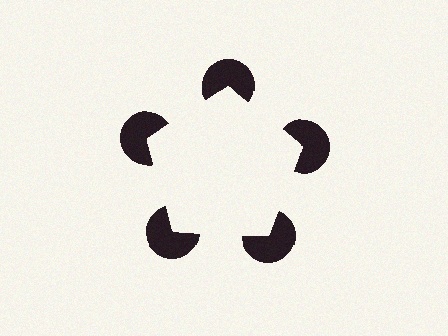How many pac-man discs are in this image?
There are 5 — one at each vertex of the illusory pentagon.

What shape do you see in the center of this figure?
An illusory pentagon — its edges are inferred from the aligned wedge cuts in the pac-man discs, not physically drawn.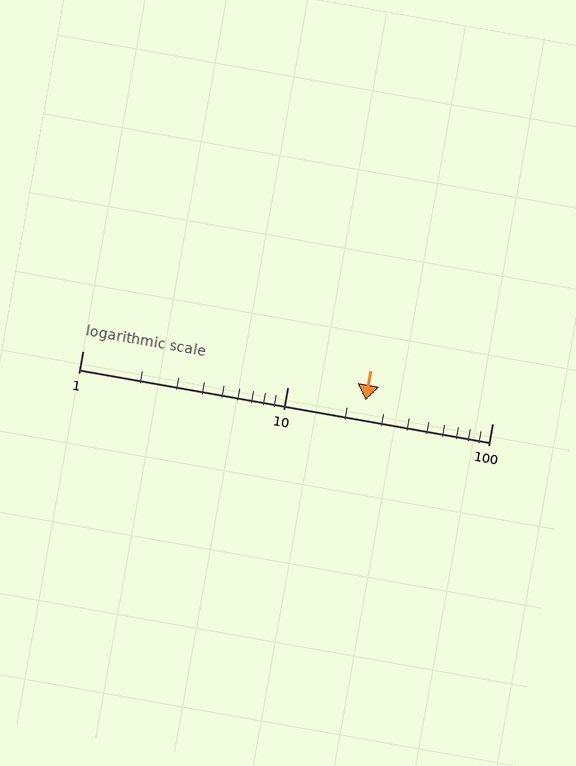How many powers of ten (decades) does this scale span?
The scale spans 2 decades, from 1 to 100.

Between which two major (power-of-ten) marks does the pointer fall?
The pointer is between 10 and 100.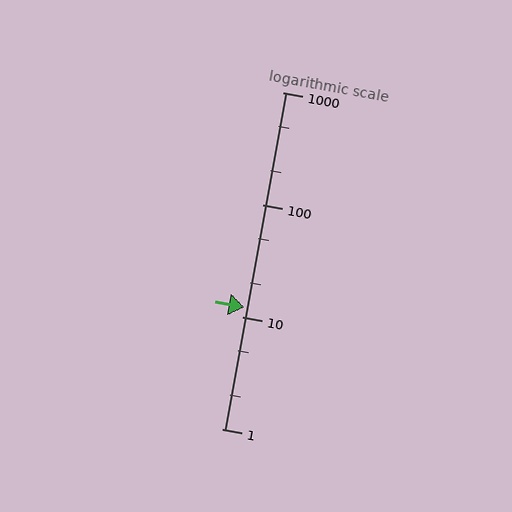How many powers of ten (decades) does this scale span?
The scale spans 3 decades, from 1 to 1000.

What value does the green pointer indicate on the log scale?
The pointer indicates approximately 12.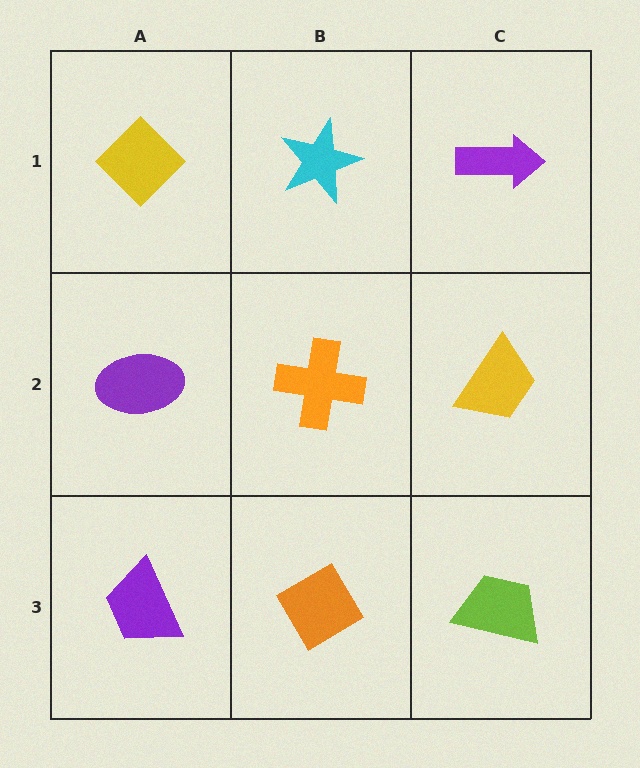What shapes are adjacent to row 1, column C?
A yellow trapezoid (row 2, column C), a cyan star (row 1, column B).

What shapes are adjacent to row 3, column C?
A yellow trapezoid (row 2, column C), an orange diamond (row 3, column B).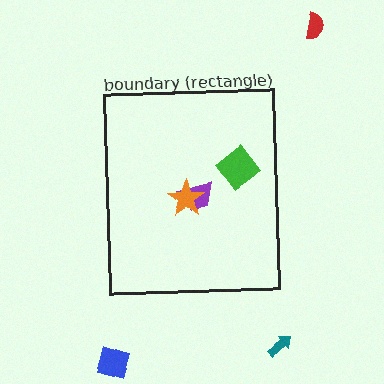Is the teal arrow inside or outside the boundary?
Outside.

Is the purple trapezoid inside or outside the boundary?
Inside.